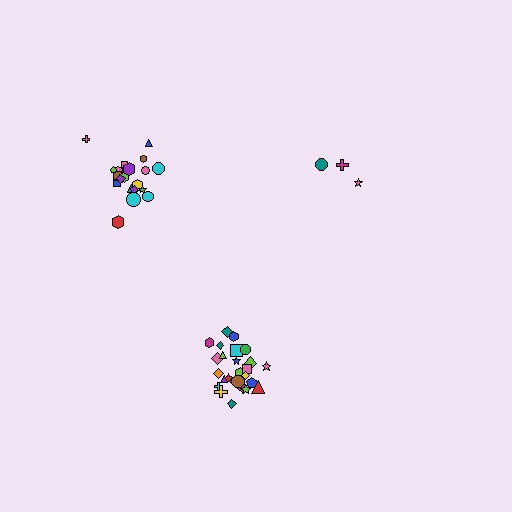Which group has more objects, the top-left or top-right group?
The top-left group.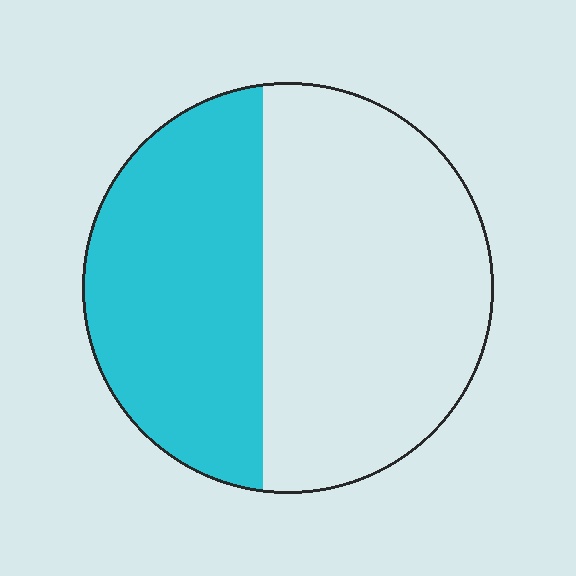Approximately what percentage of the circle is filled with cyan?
Approximately 40%.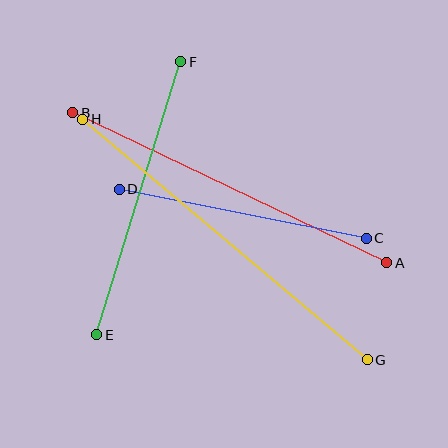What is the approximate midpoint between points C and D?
The midpoint is at approximately (243, 214) pixels.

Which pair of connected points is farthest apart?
Points G and H are farthest apart.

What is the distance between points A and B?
The distance is approximately 348 pixels.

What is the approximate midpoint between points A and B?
The midpoint is at approximately (230, 188) pixels.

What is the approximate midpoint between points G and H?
The midpoint is at approximately (225, 240) pixels.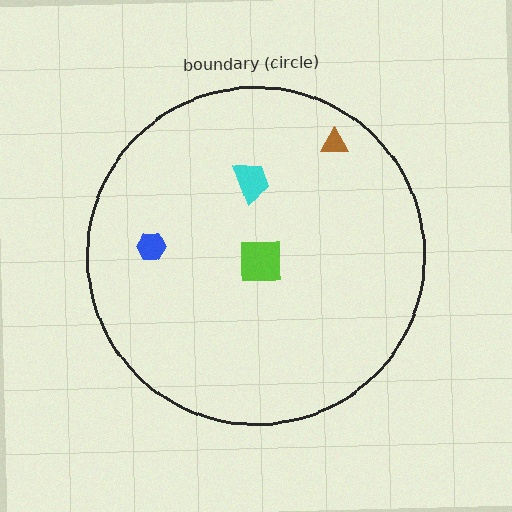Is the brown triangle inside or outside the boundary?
Inside.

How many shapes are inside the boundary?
4 inside, 0 outside.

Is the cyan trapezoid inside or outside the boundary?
Inside.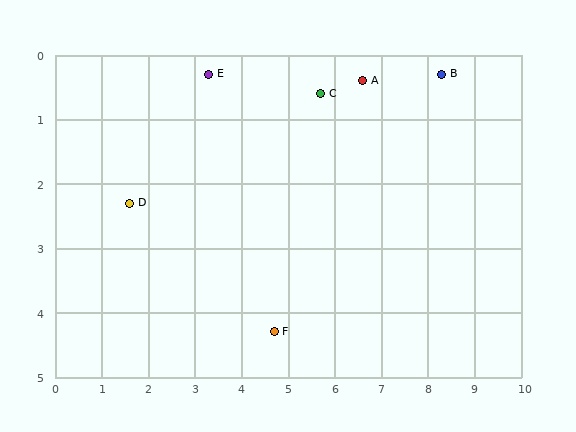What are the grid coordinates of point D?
Point D is at approximately (1.6, 2.3).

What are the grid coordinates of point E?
Point E is at approximately (3.3, 0.3).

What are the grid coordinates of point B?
Point B is at approximately (8.3, 0.3).